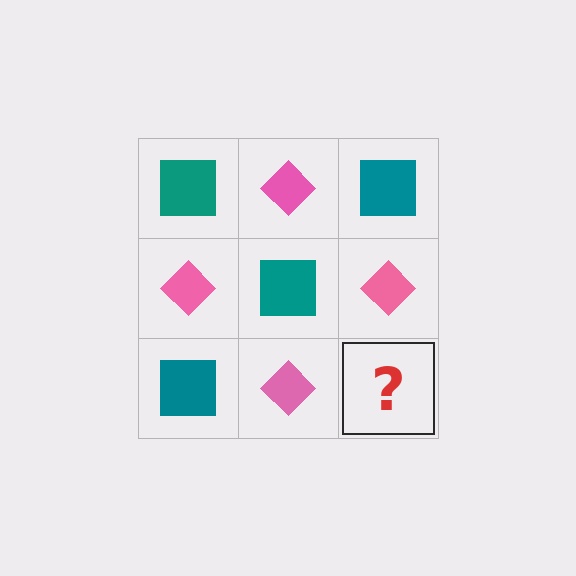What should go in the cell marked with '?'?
The missing cell should contain a teal square.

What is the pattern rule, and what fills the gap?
The rule is that it alternates teal square and pink diamond in a checkerboard pattern. The gap should be filled with a teal square.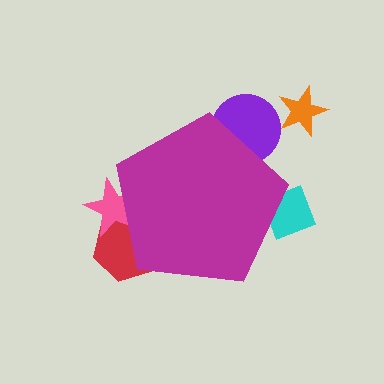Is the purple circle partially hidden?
Yes, the purple circle is partially hidden behind the magenta pentagon.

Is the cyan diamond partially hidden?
Yes, the cyan diamond is partially hidden behind the magenta pentagon.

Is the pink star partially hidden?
Yes, the pink star is partially hidden behind the magenta pentagon.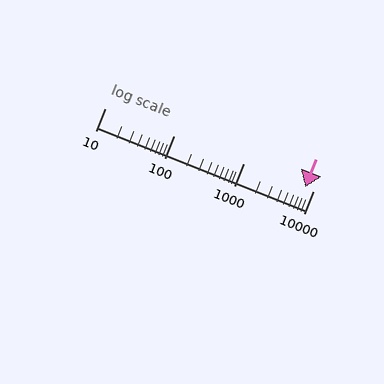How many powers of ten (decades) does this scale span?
The scale spans 3 decades, from 10 to 10000.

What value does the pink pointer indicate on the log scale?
The pointer indicates approximately 7600.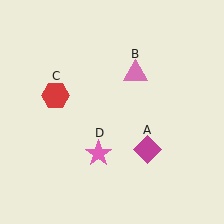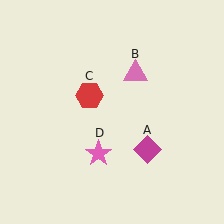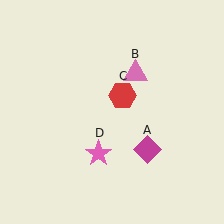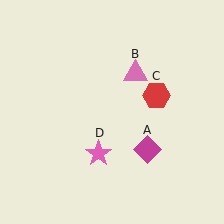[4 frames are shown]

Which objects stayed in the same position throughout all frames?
Magenta diamond (object A) and pink triangle (object B) and pink star (object D) remained stationary.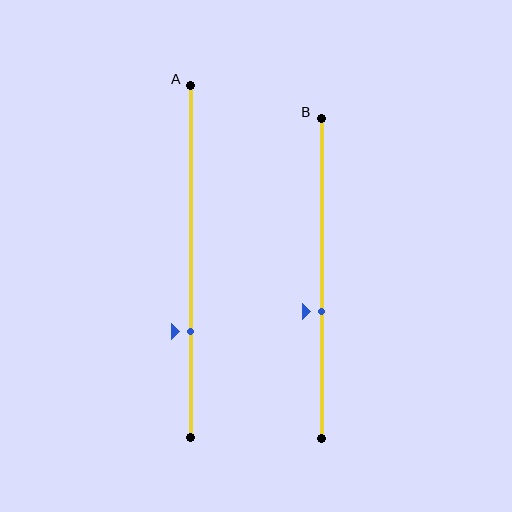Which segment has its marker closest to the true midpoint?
Segment B has its marker closest to the true midpoint.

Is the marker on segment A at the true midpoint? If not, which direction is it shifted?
No, the marker on segment A is shifted downward by about 20% of the segment length.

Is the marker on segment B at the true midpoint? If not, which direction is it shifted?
No, the marker on segment B is shifted downward by about 10% of the segment length.